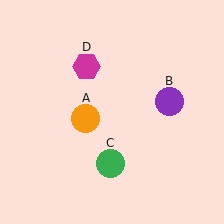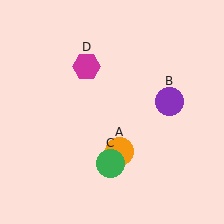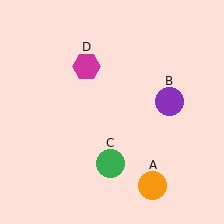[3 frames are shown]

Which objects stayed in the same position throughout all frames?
Purple circle (object B) and green circle (object C) and magenta hexagon (object D) remained stationary.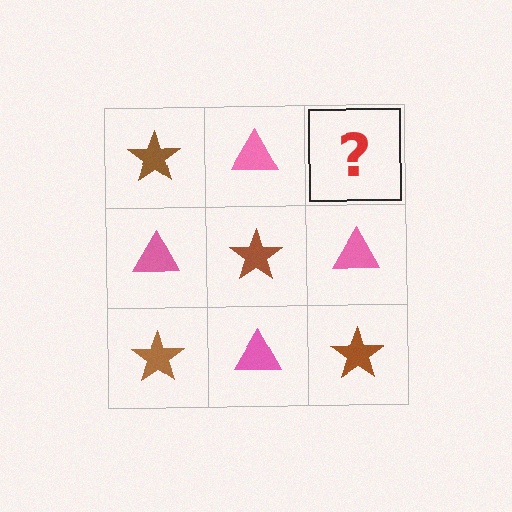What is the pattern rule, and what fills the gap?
The rule is that it alternates brown star and pink triangle in a checkerboard pattern. The gap should be filled with a brown star.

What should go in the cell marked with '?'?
The missing cell should contain a brown star.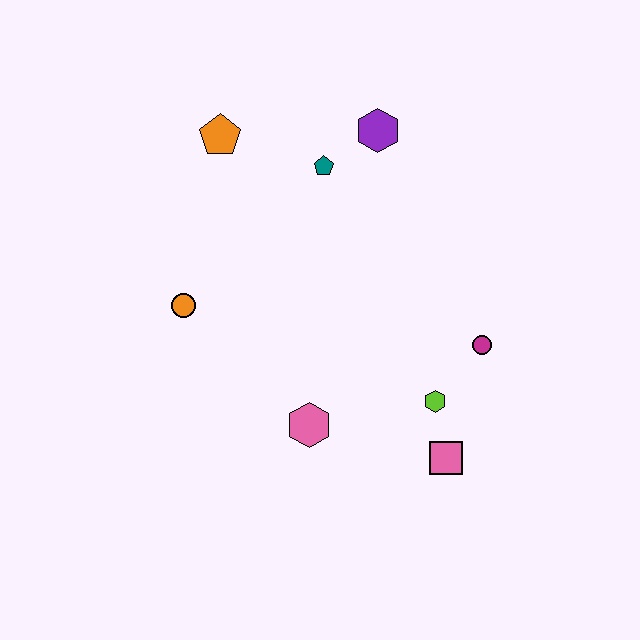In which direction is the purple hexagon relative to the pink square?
The purple hexagon is above the pink square.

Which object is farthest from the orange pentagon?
The pink square is farthest from the orange pentagon.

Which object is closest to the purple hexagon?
The teal pentagon is closest to the purple hexagon.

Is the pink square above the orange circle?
No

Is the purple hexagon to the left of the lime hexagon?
Yes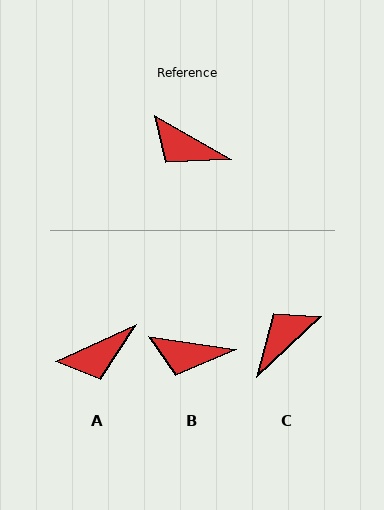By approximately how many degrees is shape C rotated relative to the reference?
Approximately 108 degrees clockwise.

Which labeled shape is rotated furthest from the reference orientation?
C, about 108 degrees away.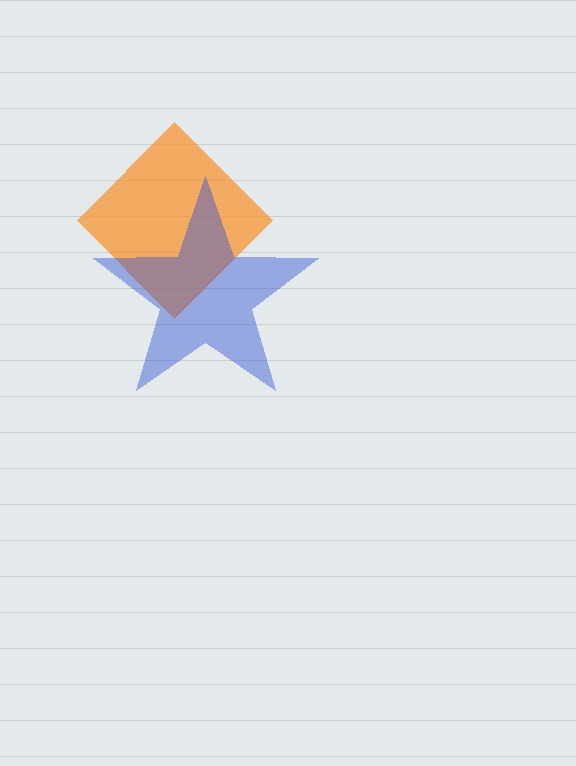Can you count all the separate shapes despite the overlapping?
Yes, there are 2 separate shapes.